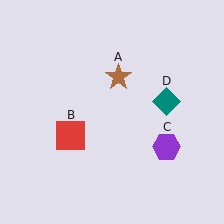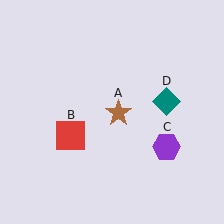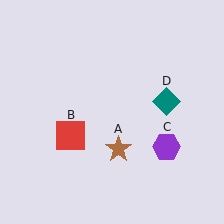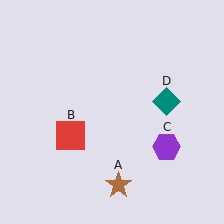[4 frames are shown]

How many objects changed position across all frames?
1 object changed position: brown star (object A).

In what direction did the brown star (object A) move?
The brown star (object A) moved down.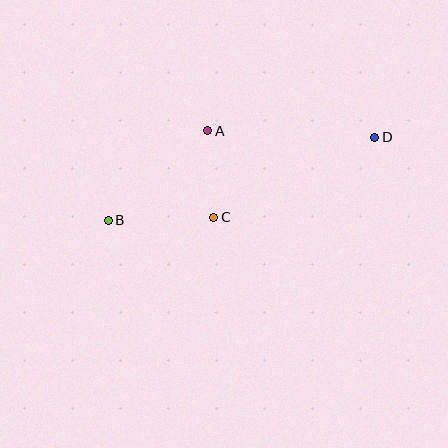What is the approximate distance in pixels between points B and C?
The distance between B and C is approximately 105 pixels.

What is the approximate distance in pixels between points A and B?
The distance between A and B is approximately 133 pixels.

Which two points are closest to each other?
Points A and C are closest to each other.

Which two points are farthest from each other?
Points B and D are farthest from each other.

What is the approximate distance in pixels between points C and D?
The distance between C and D is approximately 179 pixels.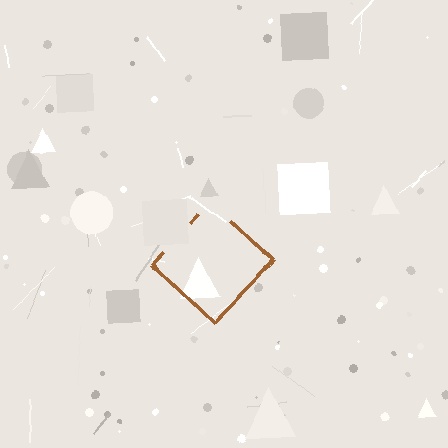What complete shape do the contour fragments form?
The contour fragments form a diamond.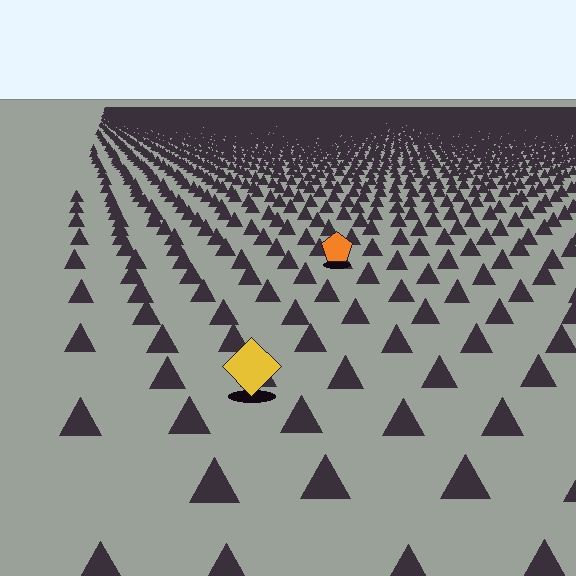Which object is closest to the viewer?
The yellow diamond is closest. The texture marks near it are larger and more spread out.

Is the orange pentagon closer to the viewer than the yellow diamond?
No. The yellow diamond is closer — you can tell from the texture gradient: the ground texture is coarser near it.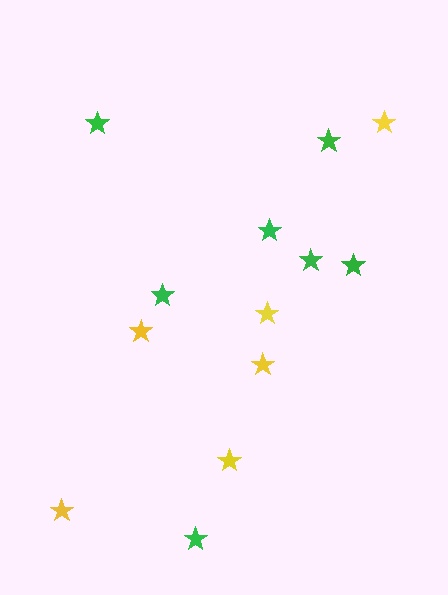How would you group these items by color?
There are 2 groups: one group of green stars (7) and one group of yellow stars (6).